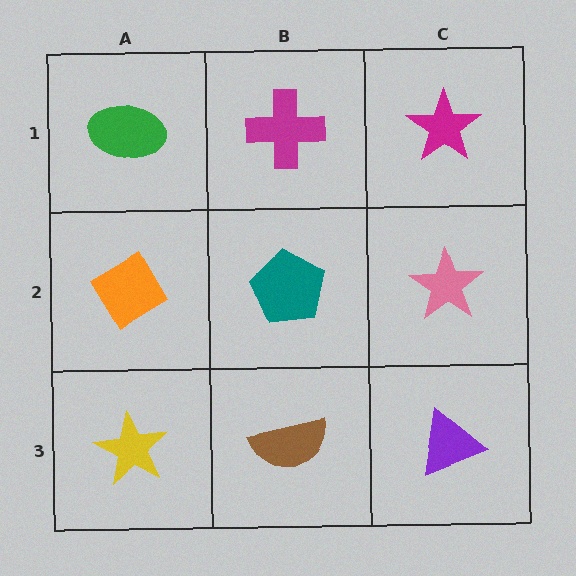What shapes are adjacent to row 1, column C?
A pink star (row 2, column C), a magenta cross (row 1, column B).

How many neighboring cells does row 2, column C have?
3.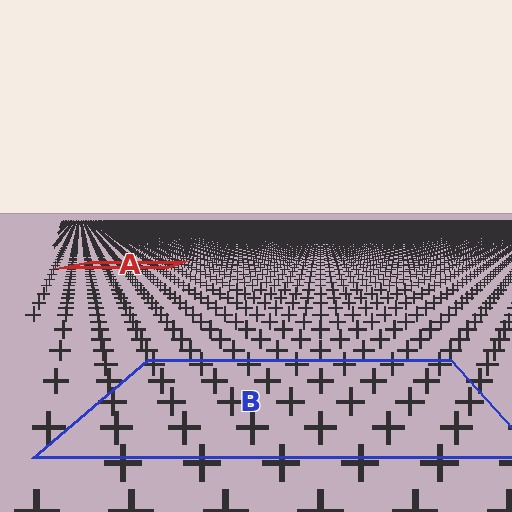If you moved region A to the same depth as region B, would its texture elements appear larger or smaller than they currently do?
They would appear larger. At a closer depth, the same texture elements are projected at a bigger on-screen size.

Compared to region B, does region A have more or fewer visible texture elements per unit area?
Region A has more texture elements per unit area — they are packed more densely because it is farther away.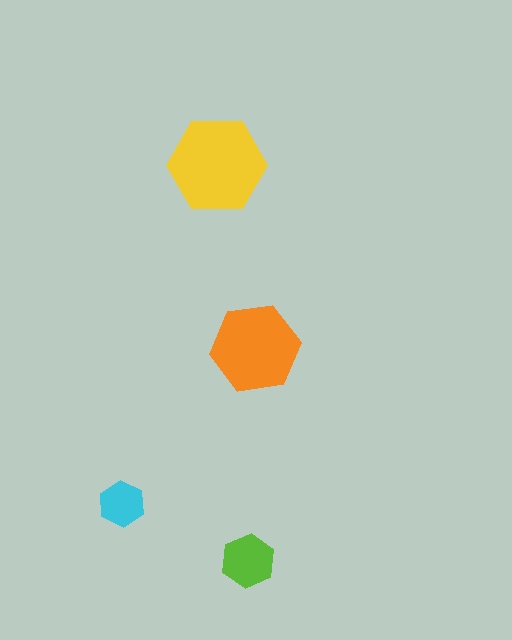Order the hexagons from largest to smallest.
the yellow one, the orange one, the lime one, the cyan one.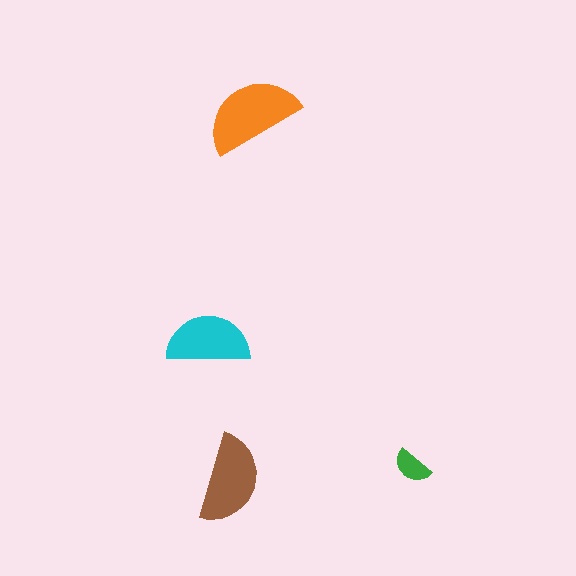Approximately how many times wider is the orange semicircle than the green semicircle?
About 2.5 times wider.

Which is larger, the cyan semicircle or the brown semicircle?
The brown one.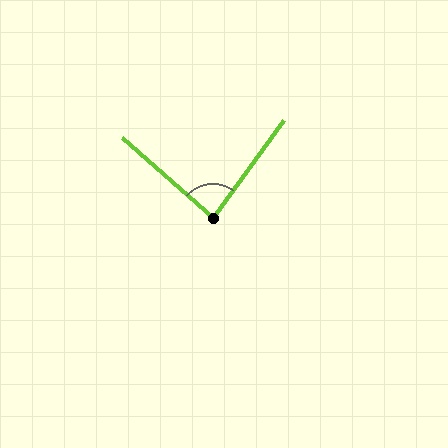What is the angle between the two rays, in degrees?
Approximately 85 degrees.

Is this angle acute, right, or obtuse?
It is acute.